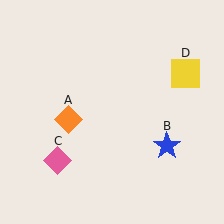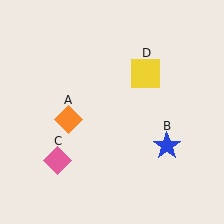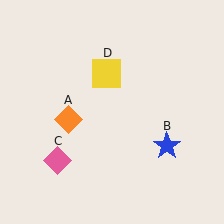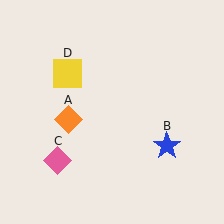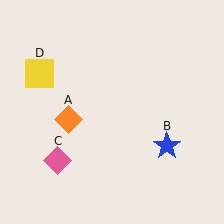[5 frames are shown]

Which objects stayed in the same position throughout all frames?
Orange diamond (object A) and blue star (object B) and pink diamond (object C) remained stationary.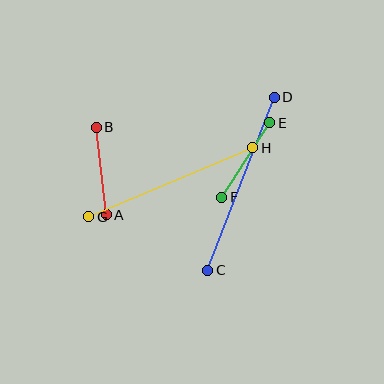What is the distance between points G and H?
The distance is approximately 178 pixels.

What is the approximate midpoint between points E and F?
The midpoint is at approximately (246, 160) pixels.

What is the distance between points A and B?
The distance is approximately 88 pixels.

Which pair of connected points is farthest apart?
Points C and D are farthest apart.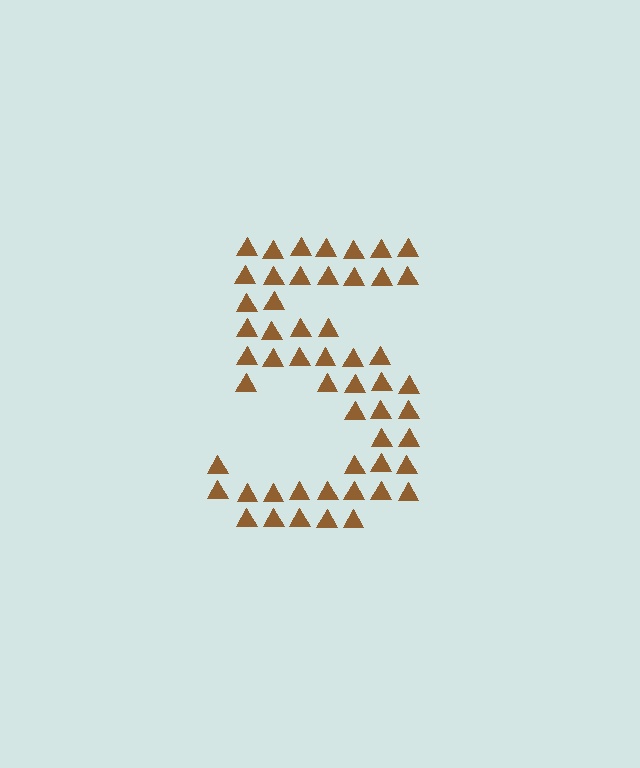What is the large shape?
The large shape is the digit 5.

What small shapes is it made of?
It is made of small triangles.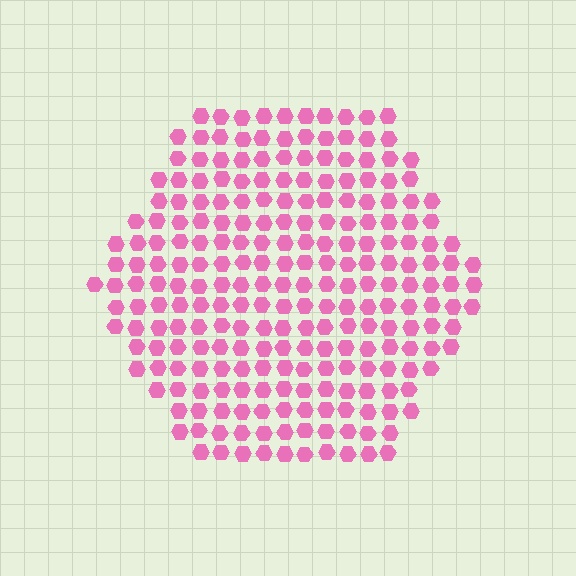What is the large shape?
The large shape is a hexagon.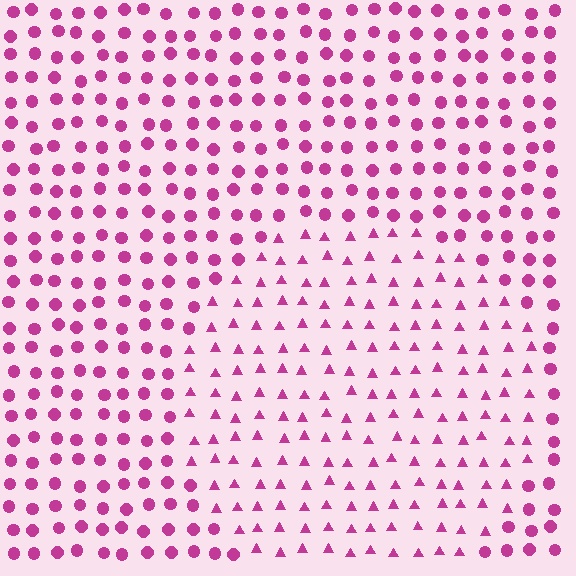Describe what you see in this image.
The image is filled with small magenta elements arranged in a uniform grid. A circle-shaped region contains triangles, while the surrounding area contains circles. The boundary is defined purely by the change in element shape.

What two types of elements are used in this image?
The image uses triangles inside the circle region and circles outside it.